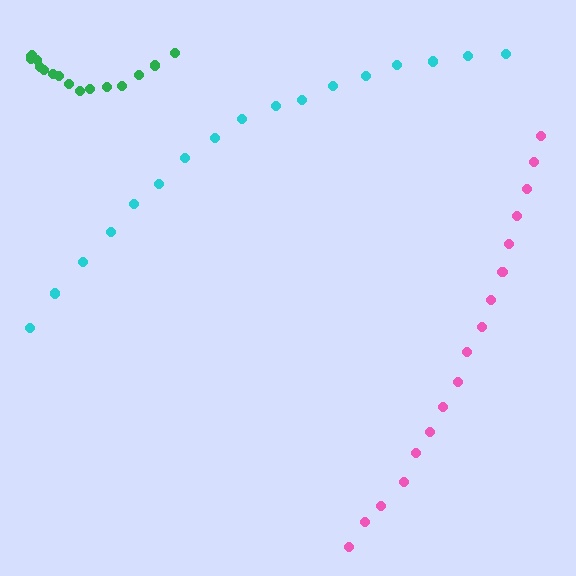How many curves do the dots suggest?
There are 3 distinct paths.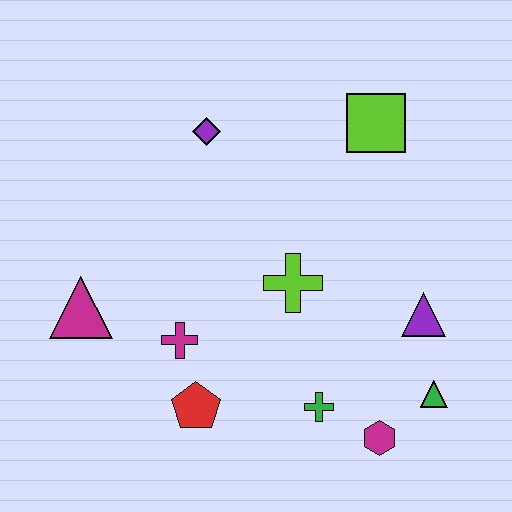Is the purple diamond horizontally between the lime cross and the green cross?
No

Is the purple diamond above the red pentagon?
Yes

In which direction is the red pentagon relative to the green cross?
The red pentagon is to the left of the green cross.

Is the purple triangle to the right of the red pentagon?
Yes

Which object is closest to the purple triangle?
The green triangle is closest to the purple triangle.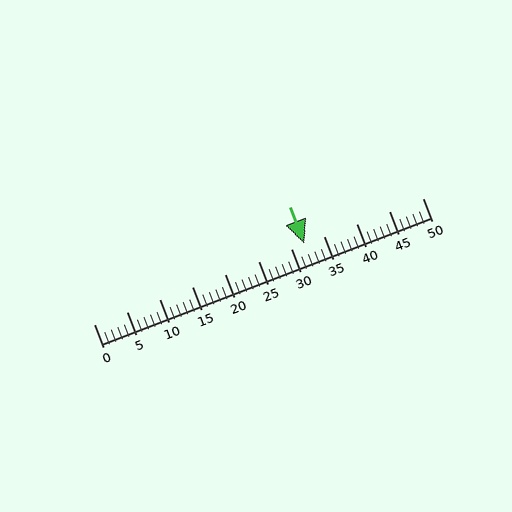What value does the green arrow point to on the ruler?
The green arrow points to approximately 32.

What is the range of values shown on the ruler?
The ruler shows values from 0 to 50.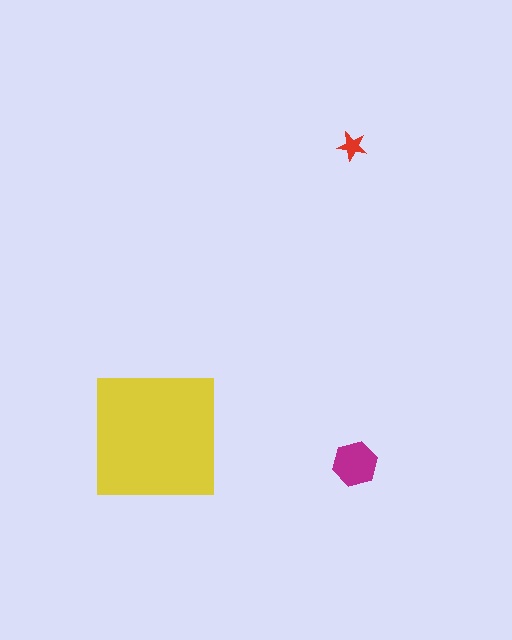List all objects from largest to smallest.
The yellow square, the magenta hexagon, the red star.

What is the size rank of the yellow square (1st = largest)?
1st.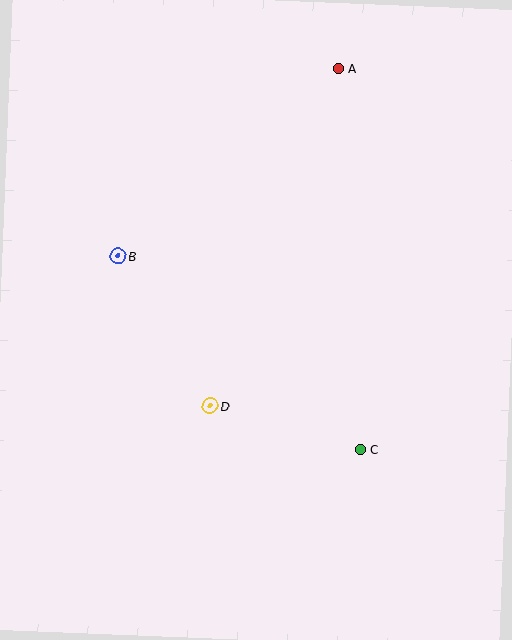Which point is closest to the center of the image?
Point D at (210, 406) is closest to the center.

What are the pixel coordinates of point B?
Point B is at (118, 256).